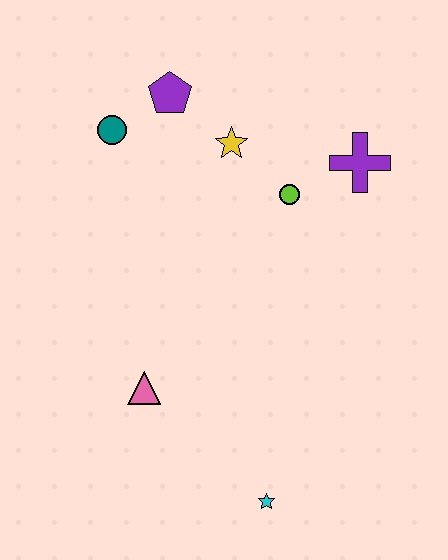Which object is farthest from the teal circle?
The cyan star is farthest from the teal circle.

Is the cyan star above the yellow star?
No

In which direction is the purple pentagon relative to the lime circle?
The purple pentagon is to the left of the lime circle.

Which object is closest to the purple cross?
The lime circle is closest to the purple cross.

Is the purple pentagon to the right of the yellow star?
No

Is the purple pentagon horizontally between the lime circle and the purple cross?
No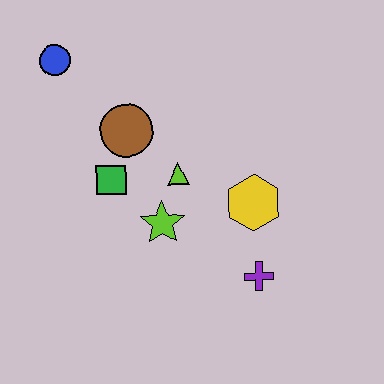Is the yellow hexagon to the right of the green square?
Yes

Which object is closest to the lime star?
The lime triangle is closest to the lime star.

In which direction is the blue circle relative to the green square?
The blue circle is above the green square.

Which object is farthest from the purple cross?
The blue circle is farthest from the purple cross.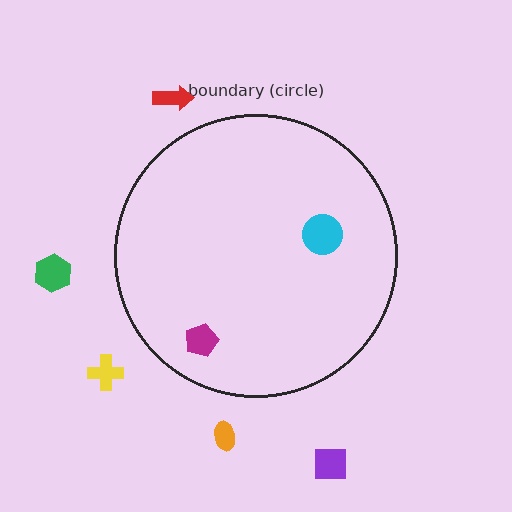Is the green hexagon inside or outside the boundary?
Outside.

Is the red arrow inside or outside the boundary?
Outside.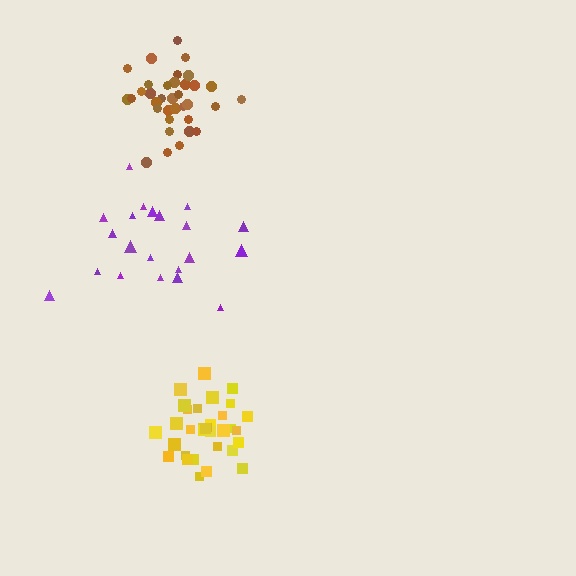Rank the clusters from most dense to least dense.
brown, yellow, purple.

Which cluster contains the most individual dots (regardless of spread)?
Brown (35).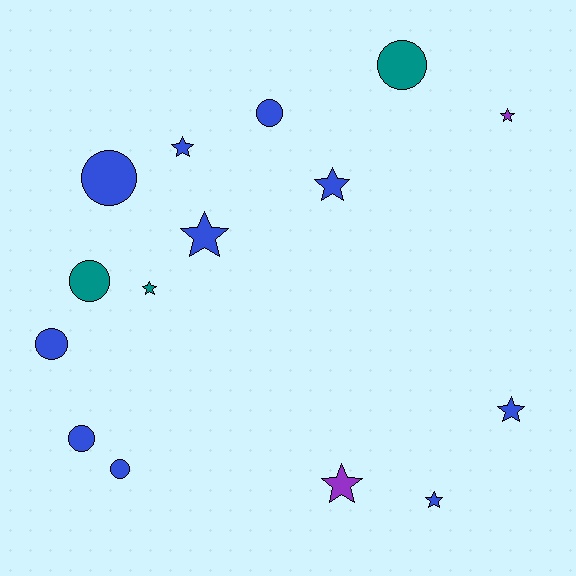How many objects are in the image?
There are 15 objects.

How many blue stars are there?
There are 5 blue stars.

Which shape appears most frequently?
Star, with 8 objects.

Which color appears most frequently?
Blue, with 10 objects.